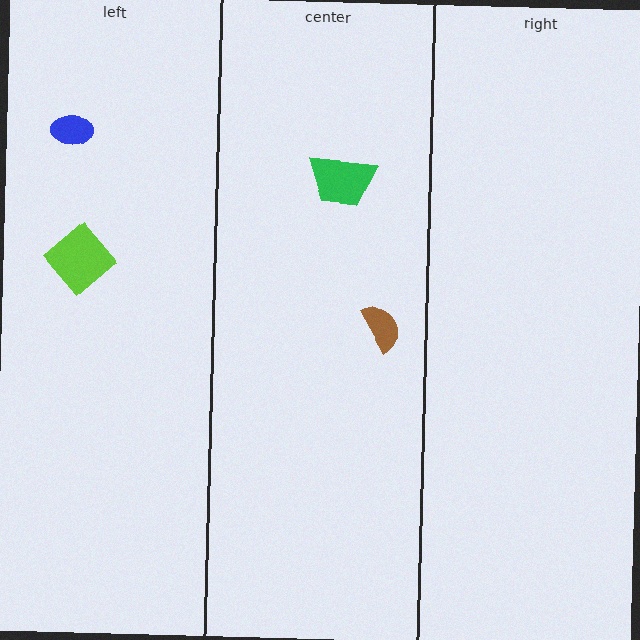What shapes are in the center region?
The green trapezoid, the brown semicircle.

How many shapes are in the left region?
2.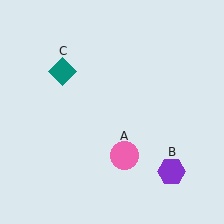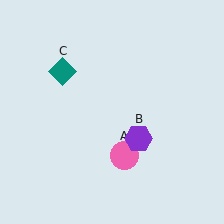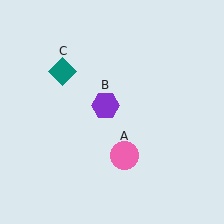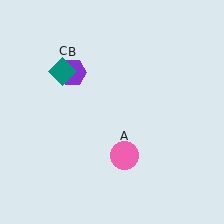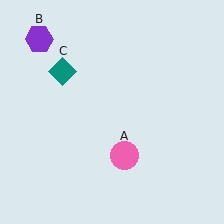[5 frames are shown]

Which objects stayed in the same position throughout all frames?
Pink circle (object A) and teal diamond (object C) remained stationary.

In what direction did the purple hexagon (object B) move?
The purple hexagon (object B) moved up and to the left.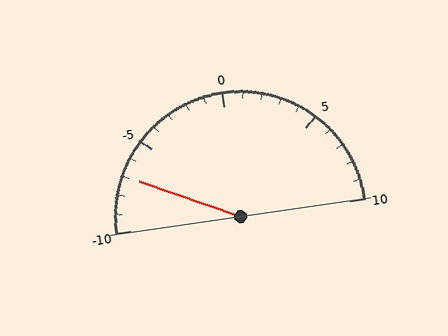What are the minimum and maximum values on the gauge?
The gauge ranges from -10 to 10.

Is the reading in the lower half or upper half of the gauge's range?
The reading is in the lower half of the range (-10 to 10).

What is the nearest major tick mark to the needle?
The nearest major tick mark is -5.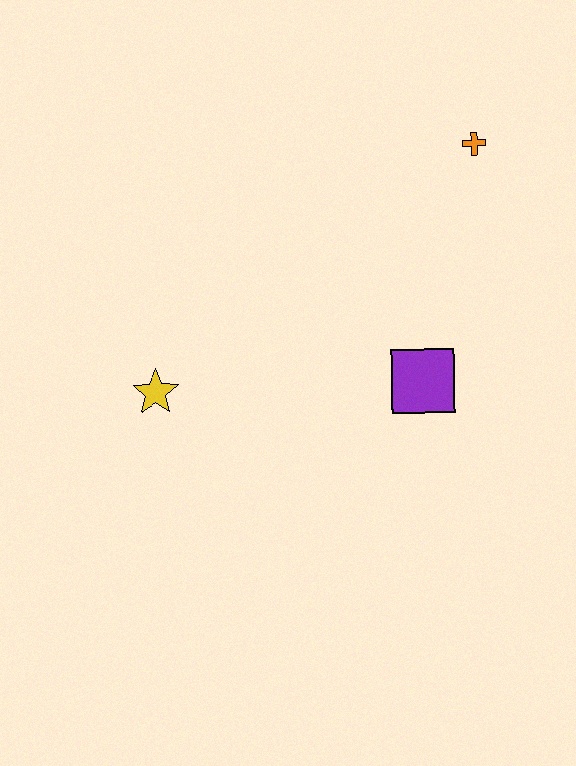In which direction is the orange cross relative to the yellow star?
The orange cross is to the right of the yellow star.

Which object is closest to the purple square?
The orange cross is closest to the purple square.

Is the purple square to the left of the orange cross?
Yes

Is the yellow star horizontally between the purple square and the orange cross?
No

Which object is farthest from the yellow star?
The orange cross is farthest from the yellow star.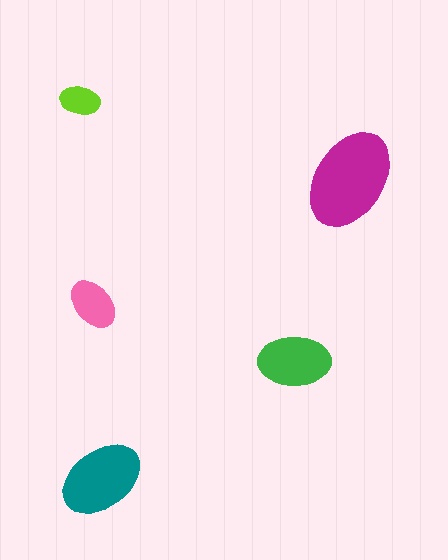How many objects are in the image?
There are 5 objects in the image.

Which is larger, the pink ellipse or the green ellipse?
The green one.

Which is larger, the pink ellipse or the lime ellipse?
The pink one.